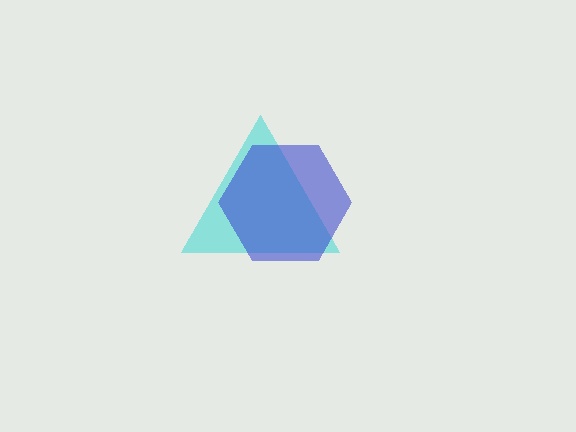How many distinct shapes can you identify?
There are 2 distinct shapes: a cyan triangle, a blue hexagon.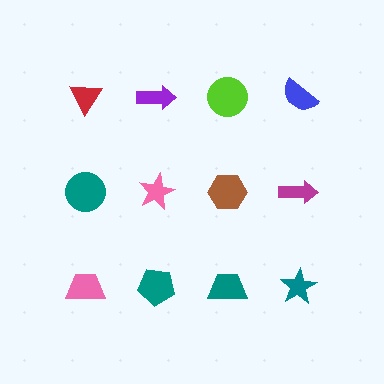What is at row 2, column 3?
A brown hexagon.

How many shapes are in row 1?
4 shapes.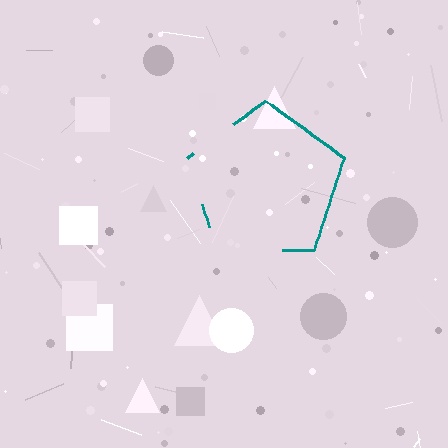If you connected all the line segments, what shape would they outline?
They would outline a pentagon.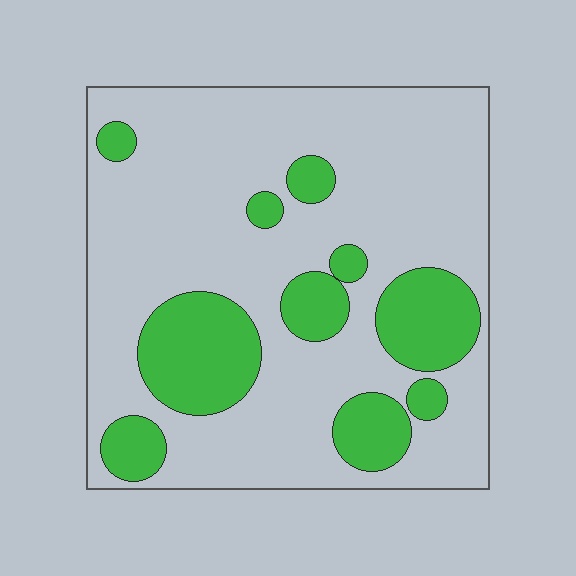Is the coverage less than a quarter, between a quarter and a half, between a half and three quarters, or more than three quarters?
Less than a quarter.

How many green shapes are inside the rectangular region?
10.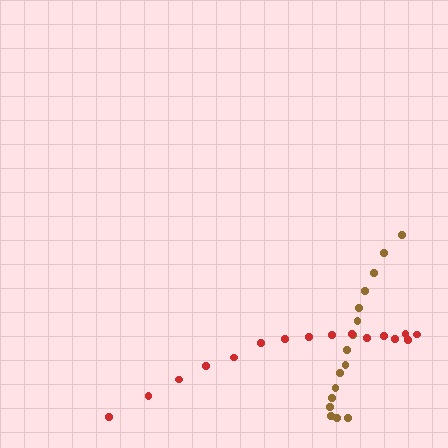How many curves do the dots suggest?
There are 2 distinct paths.